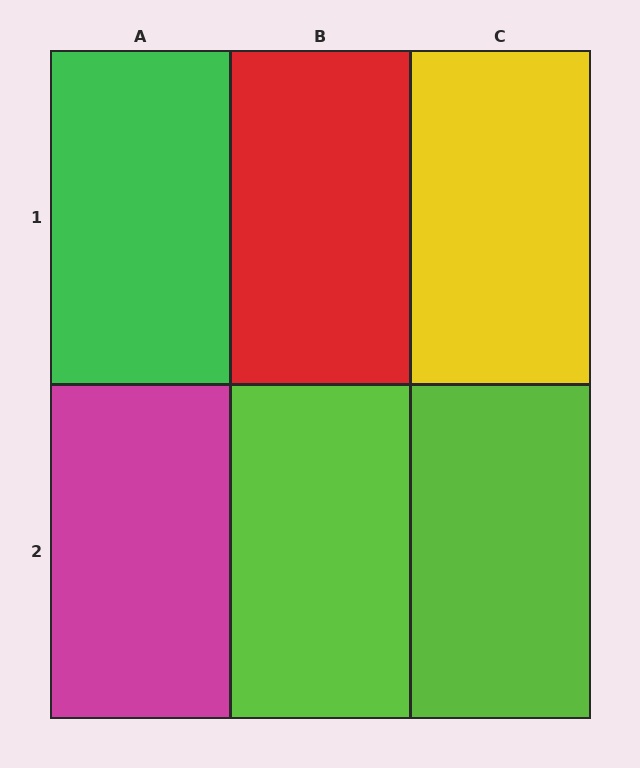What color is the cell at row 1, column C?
Yellow.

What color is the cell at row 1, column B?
Red.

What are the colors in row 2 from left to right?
Magenta, lime, lime.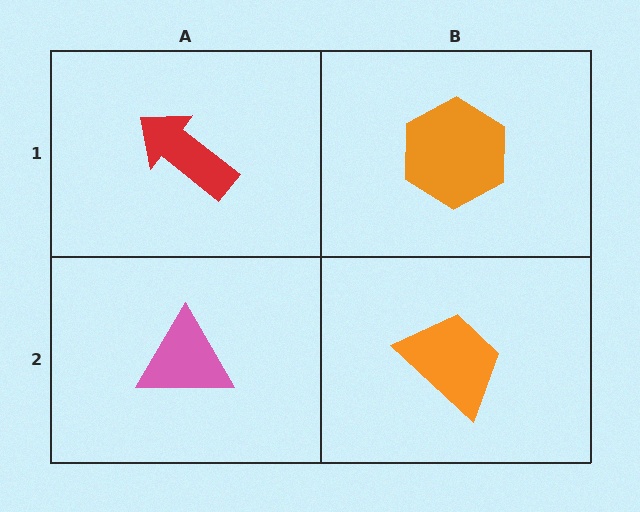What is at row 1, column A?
A red arrow.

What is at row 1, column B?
An orange hexagon.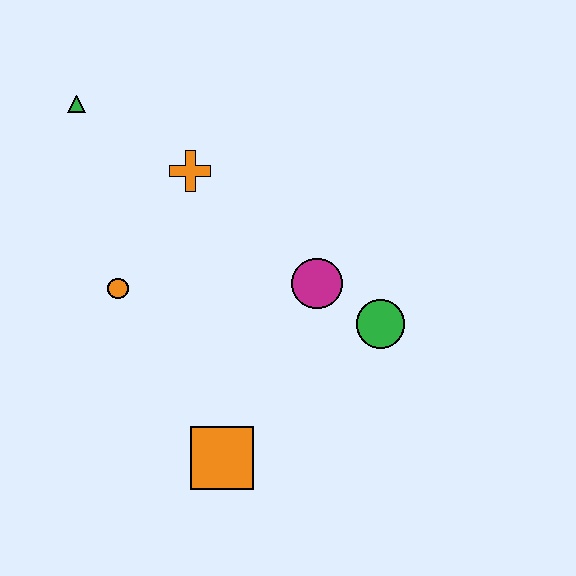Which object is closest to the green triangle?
The orange cross is closest to the green triangle.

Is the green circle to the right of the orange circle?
Yes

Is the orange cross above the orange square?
Yes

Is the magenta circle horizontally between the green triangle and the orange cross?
No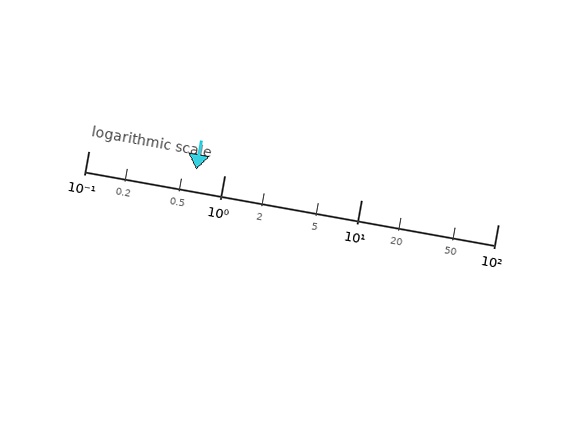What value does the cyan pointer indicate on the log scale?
The pointer indicates approximately 0.62.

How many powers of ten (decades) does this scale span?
The scale spans 3 decades, from 0.1 to 100.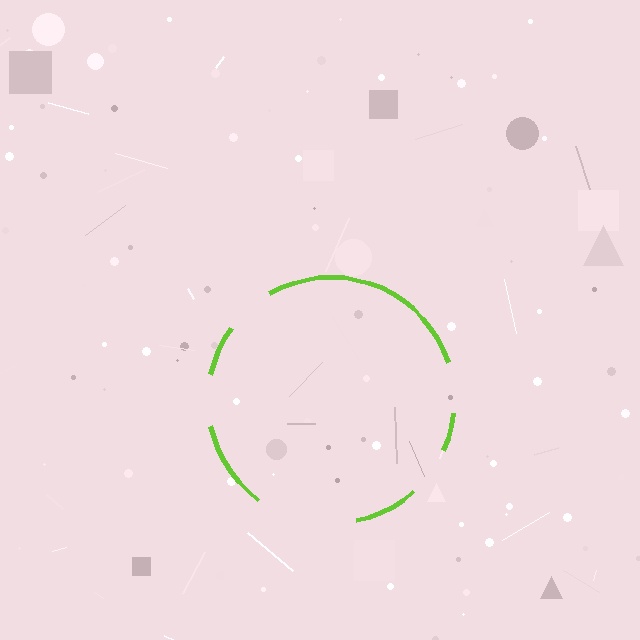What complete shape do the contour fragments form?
The contour fragments form a circle.